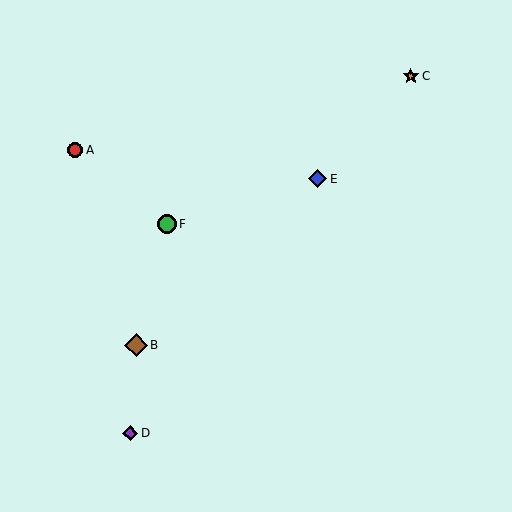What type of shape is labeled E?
Shape E is a blue diamond.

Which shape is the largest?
The brown diamond (labeled B) is the largest.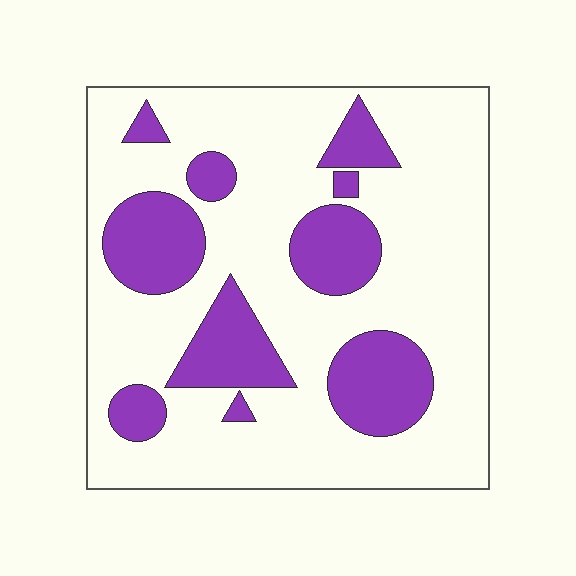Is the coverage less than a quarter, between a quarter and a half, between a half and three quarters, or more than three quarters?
Between a quarter and a half.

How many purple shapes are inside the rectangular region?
10.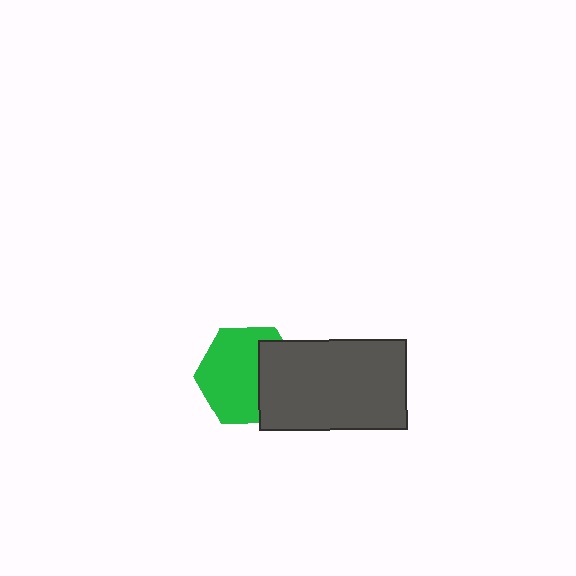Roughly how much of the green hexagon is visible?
Most of it is visible (roughly 66%).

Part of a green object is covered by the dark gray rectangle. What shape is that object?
It is a hexagon.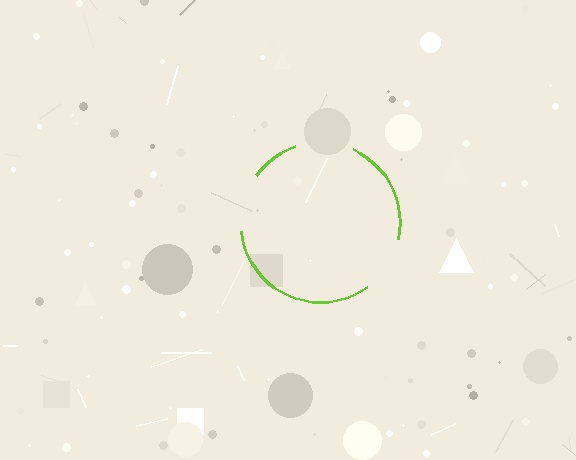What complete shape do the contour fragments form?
The contour fragments form a circle.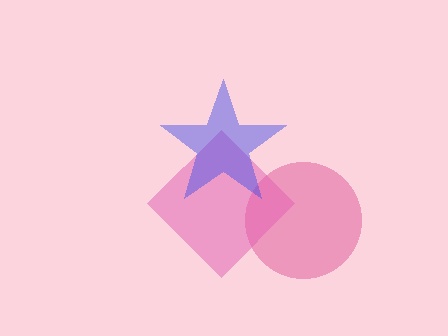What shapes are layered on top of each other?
The layered shapes are: a magenta circle, a pink diamond, a blue star.